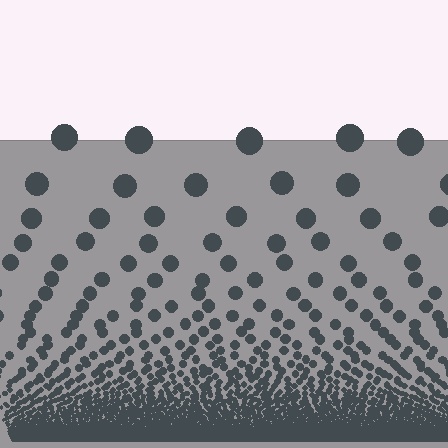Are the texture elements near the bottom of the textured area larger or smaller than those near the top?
Smaller. The gradient is inverted — elements near the bottom are smaller and denser.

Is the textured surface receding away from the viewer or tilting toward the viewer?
The surface appears to tilt toward the viewer. Texture elements get larger and sparser toward the top.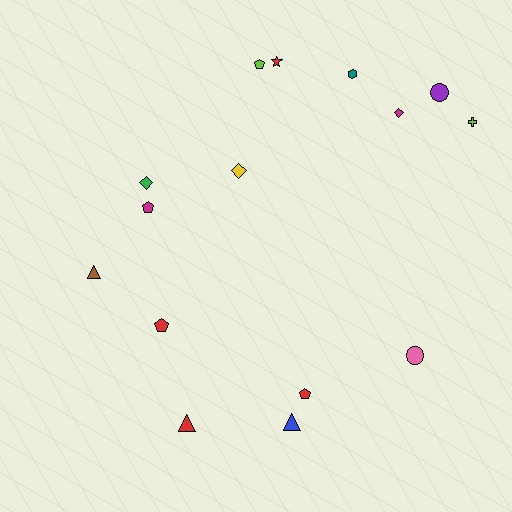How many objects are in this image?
There are 15 objects.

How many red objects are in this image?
There are 4 red objects.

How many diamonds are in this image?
There are 3 diamonds.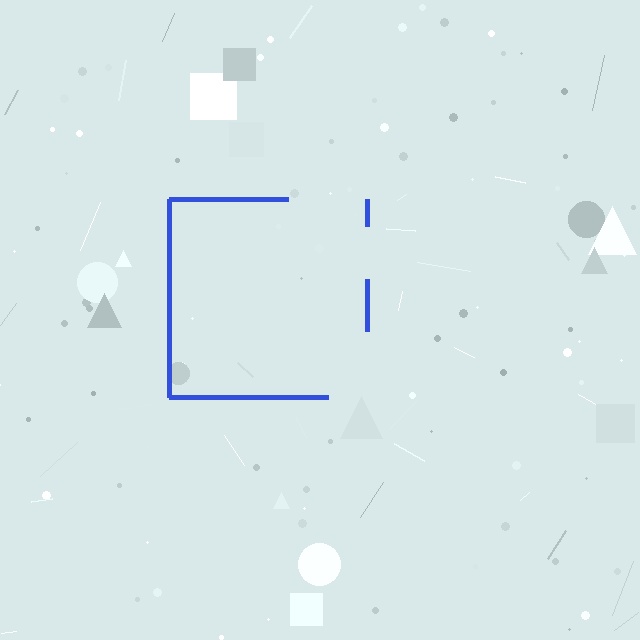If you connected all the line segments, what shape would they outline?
They would outline a square.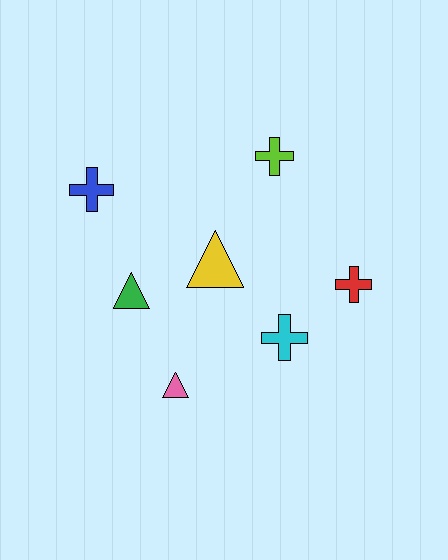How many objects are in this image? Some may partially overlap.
There are 7 objects.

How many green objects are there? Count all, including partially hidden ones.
There is 1 green object.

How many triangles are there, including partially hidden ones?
There are 3 triangles.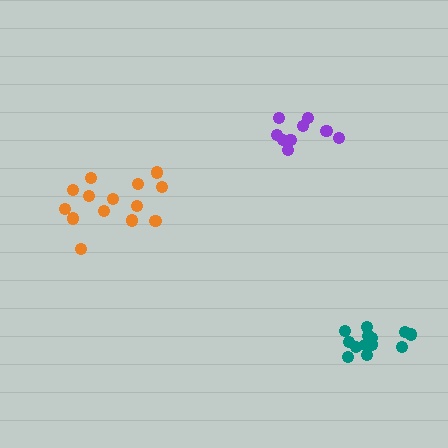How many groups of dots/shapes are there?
There are 3 groups.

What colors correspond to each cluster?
The clusters are colored: purple, orange, teal.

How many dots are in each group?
Group 1: 9 dots, Group 2: 14 dots, Group 3: 13 dots (36 total).